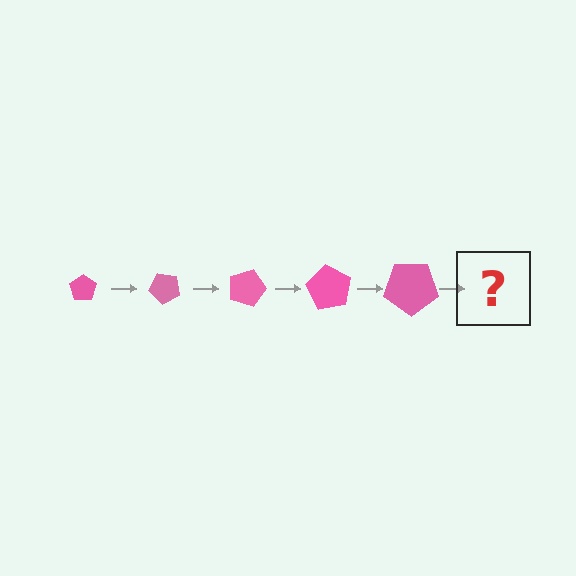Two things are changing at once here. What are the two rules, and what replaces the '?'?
The two rules are that the pentagon grows larger each step and it rotates 45 degrees each step. The '?' should be a pentagon, larger than the previous one and rotated 225 degrees from the start.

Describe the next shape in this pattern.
It should be a pentagon, larger than the previous one and rotated 225 degrees from the start.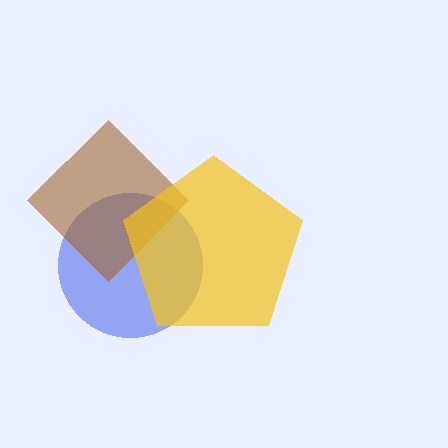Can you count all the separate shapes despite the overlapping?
Yes, there are 3 separate shapes.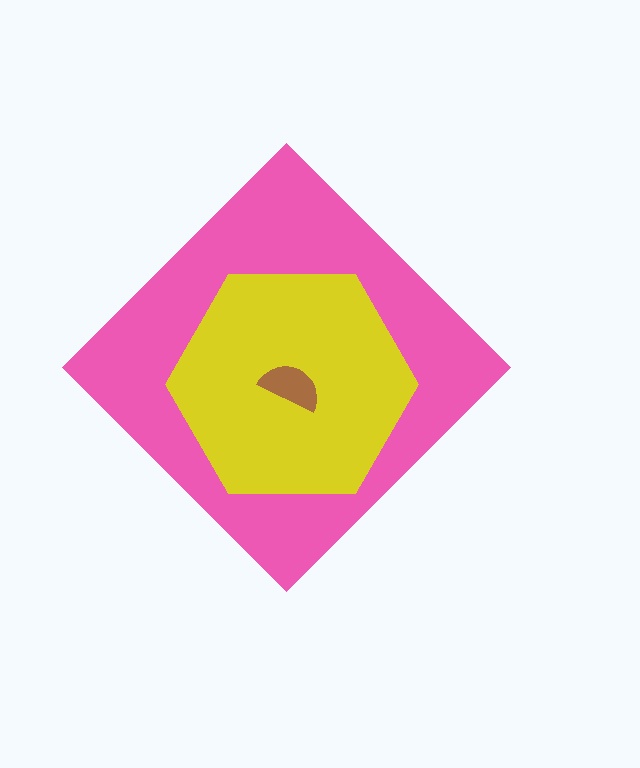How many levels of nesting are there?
3.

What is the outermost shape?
The pink diamond.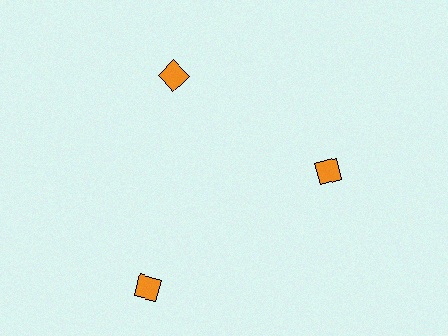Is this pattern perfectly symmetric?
No. The 3 orange diamonds are arranged in a ring, but one element near the 7 o'clock position is pushed outward from the center, breaking the 3-fold rotational symmetry.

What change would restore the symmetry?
The symmetry would be restored by moving it inward, back onto the ring so that all 3 diamonds sit at equal angles and equal distance from the center.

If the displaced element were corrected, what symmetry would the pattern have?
It would have 3-fold rotational symmetry — the pattern would map onto itself every 120 degrees.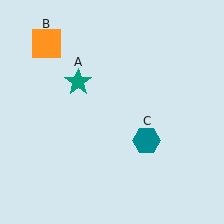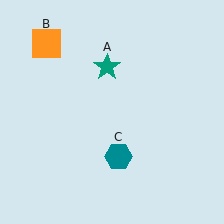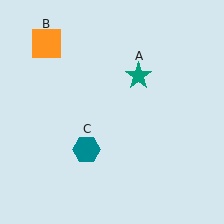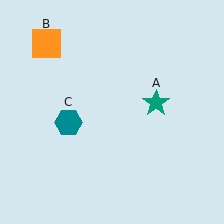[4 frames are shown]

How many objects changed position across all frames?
2 objects changed position: teal star (object A), teal hexagon (object C).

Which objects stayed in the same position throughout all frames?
Orange square (object B) remained stationary.